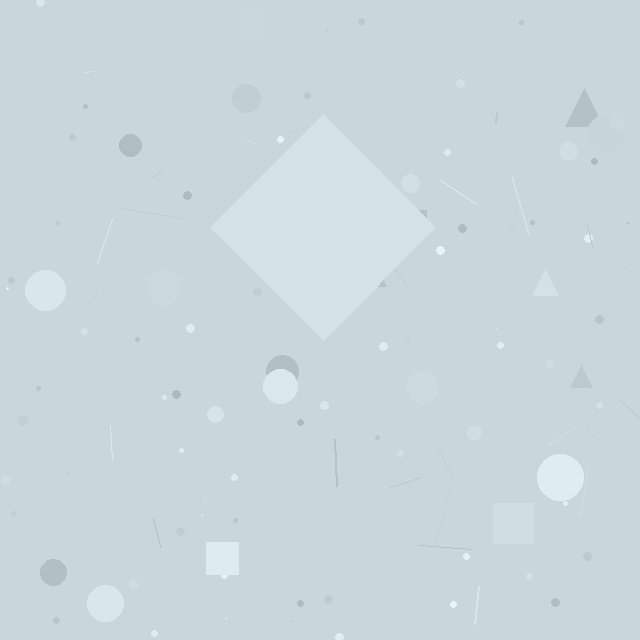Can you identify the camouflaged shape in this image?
The camouflaged shape is a diamond.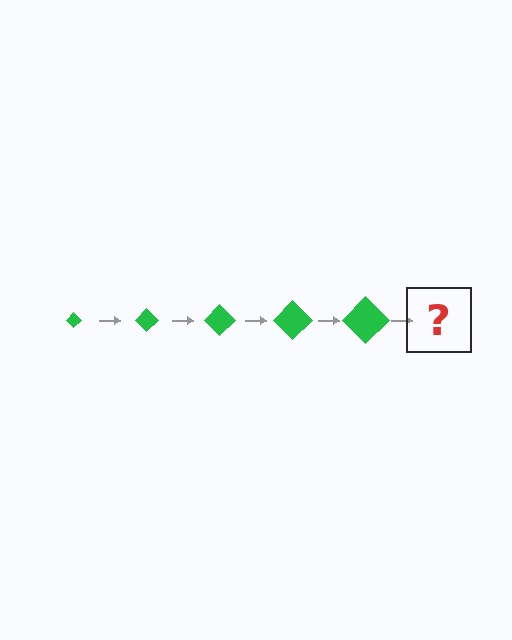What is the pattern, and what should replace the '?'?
The pattern is that the diamond gets progressively larger each step. The '?' should be a green diamond, larger than the previous one.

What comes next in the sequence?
The next element should be a green diamond, larger than the previous one.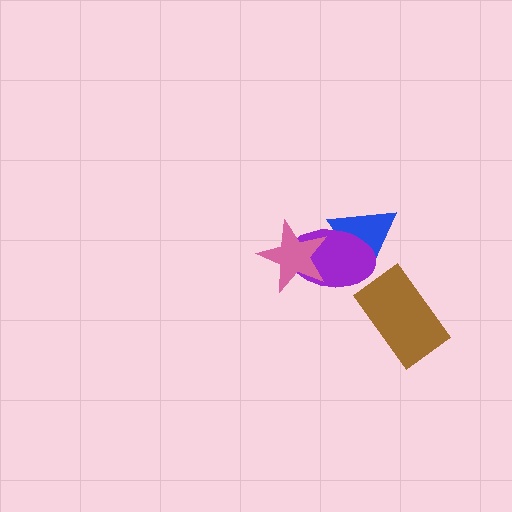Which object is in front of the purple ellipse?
The pink star is in front of the purple ellipse.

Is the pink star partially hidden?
No, no other shape covers it.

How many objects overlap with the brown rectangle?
0 objects overlap with the brown rectangle.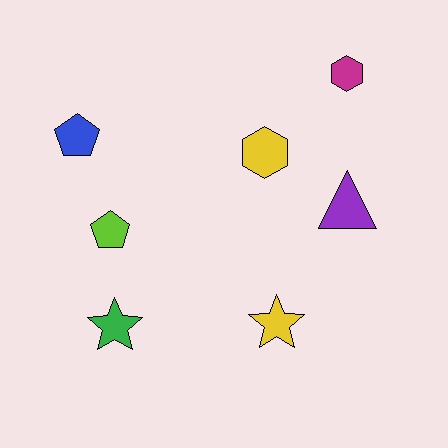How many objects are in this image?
There are 7 objects.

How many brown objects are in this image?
There are no brown objects.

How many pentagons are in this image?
There are 2 pentagons.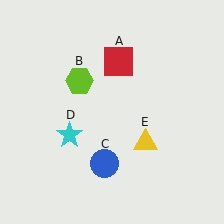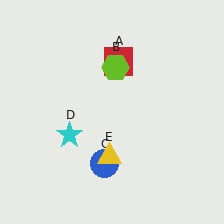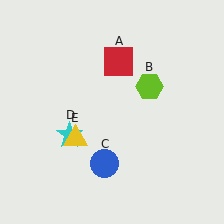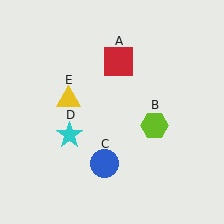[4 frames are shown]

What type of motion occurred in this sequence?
The lime hexagon (object B), yellow triangle (object E) rotated clockwise around the center of the scene.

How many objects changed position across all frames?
2 objects changed position: lime hexagon (object B), yellow triangle (object E).